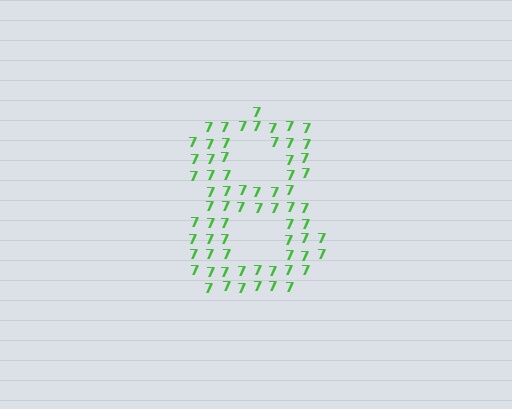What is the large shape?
The large shape is the digit 8.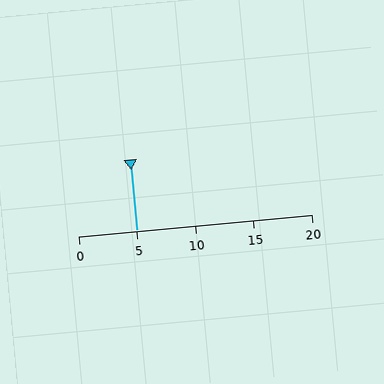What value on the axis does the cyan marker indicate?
The marker indicates approximately 5.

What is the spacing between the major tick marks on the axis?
The major ticks are spaced 5 apart.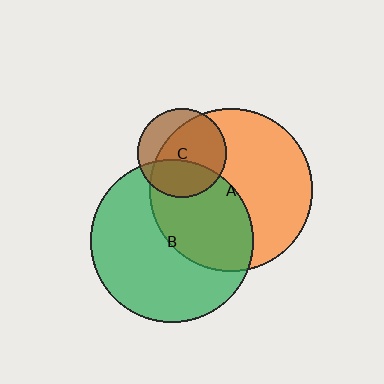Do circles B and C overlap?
Yes.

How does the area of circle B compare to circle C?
Approximately 3.4 times.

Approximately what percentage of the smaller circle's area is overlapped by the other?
Approximately 35%.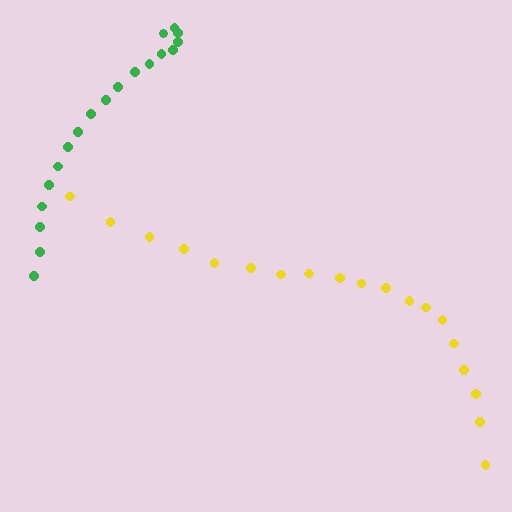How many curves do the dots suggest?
There are 2 distinct paths.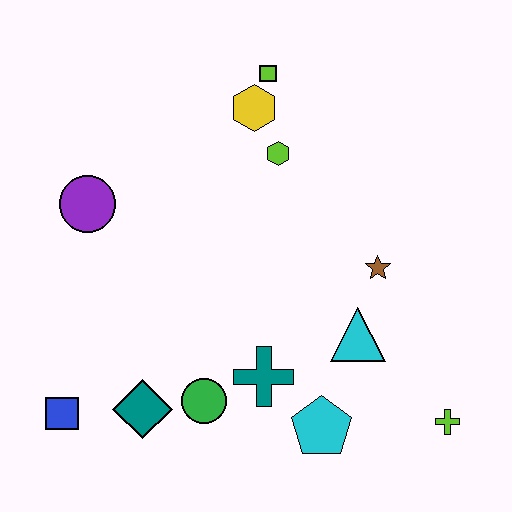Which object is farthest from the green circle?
The lime square is farthest from the green circle.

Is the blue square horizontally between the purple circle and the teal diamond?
No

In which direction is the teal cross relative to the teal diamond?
The teal cross is to the right of the teal diamond.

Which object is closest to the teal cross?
The green circle is closest to the teal cross.